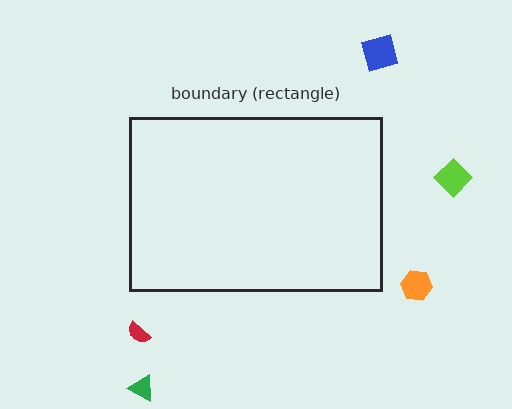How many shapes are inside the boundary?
0 inside, 5 outside.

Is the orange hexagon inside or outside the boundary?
Outside.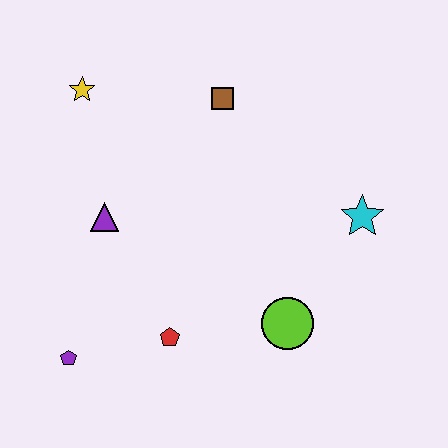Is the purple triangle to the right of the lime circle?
No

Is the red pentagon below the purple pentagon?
No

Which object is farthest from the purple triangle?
The cyan star is farthest from the purple triangle.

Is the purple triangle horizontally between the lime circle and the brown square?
No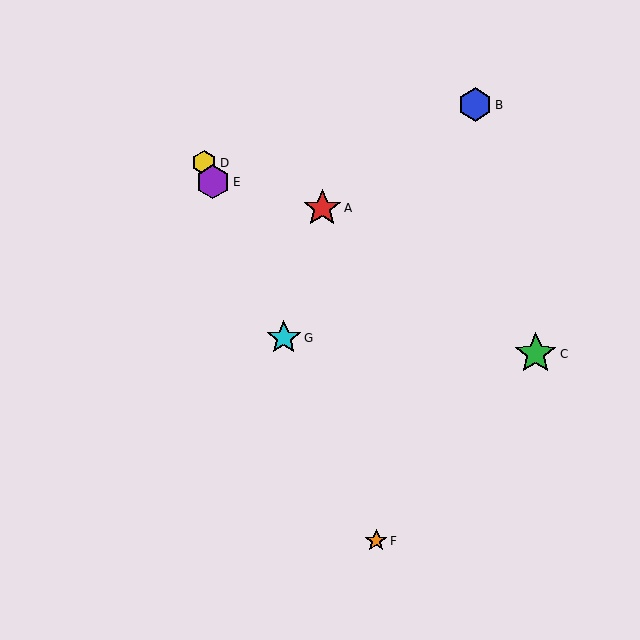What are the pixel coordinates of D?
Object D is at (204, 163).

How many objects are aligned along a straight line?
4 objects (D, E, F, G) are aligned along a straight line.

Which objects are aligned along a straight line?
Objects D, E, F, G are aligned along a straight line.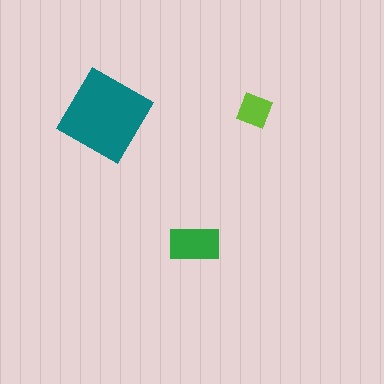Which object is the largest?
The teal square.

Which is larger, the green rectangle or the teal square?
The teal square.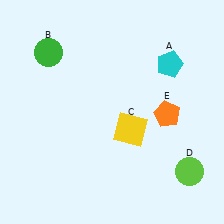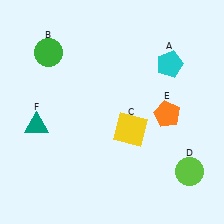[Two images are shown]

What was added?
A teal triangle (F) was added in Image 2.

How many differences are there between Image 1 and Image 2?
There is 1 difference between the two images.